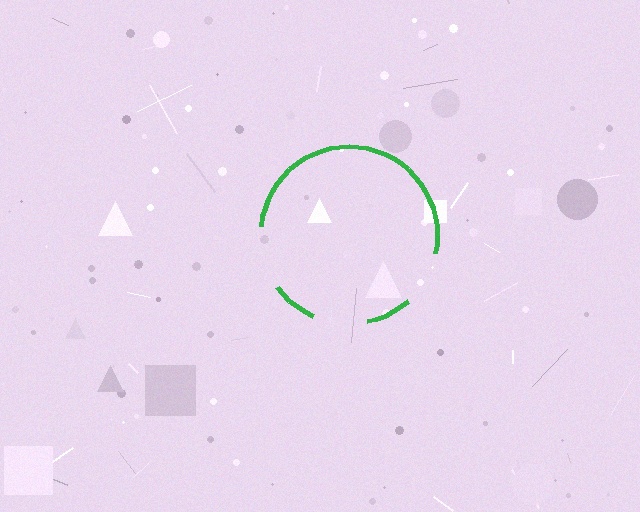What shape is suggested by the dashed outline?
The dashed outline suggests a circle.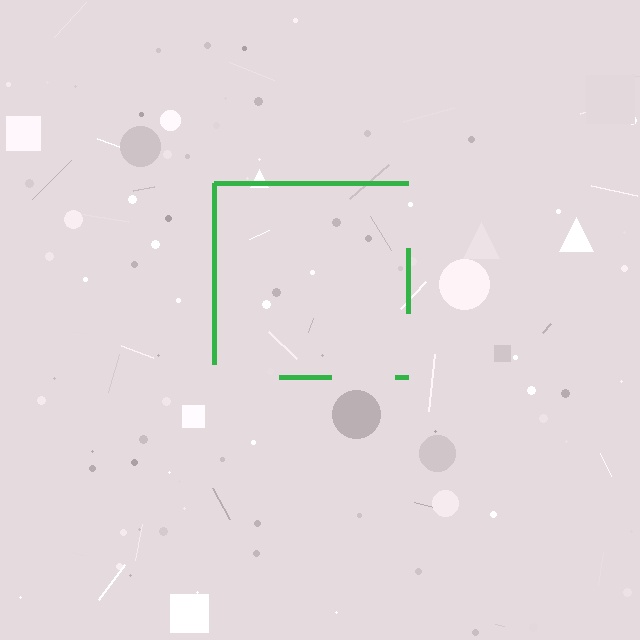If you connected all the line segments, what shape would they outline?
They would outline a square.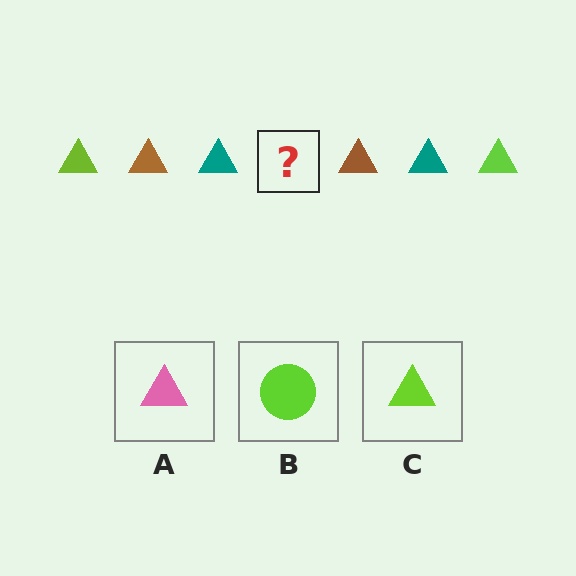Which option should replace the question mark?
Option C.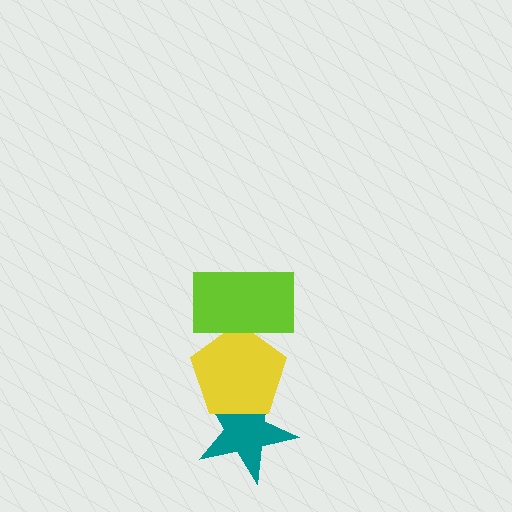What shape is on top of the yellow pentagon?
The lime rectangle is on top of the yellow pentagon.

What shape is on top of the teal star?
The yellow pentagon is on top of the teal star.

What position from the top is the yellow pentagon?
The yellow pentagon is 2nd from the top.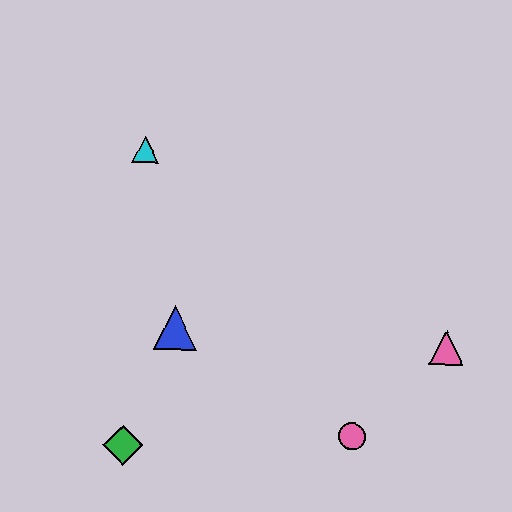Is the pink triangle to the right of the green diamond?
Yes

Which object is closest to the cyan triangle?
The blue triangle is closest to the cyan triangle.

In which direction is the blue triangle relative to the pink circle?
The blue triangle is to the left of the pink circle.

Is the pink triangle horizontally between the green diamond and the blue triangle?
No